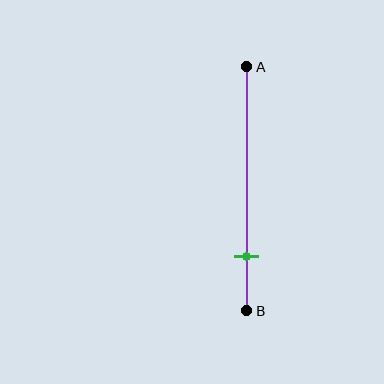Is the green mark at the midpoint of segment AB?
No, the mark is at about 80% from A, not at the 50% midpoint.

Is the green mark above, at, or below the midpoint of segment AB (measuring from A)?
The green mark is below the midpoint of segment AB.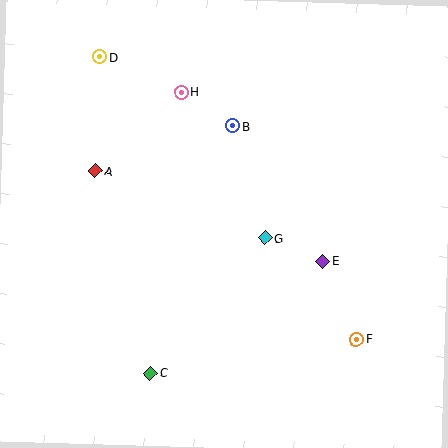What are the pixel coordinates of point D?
Point D is at (100, 57).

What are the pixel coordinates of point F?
Point F is at (356, 339).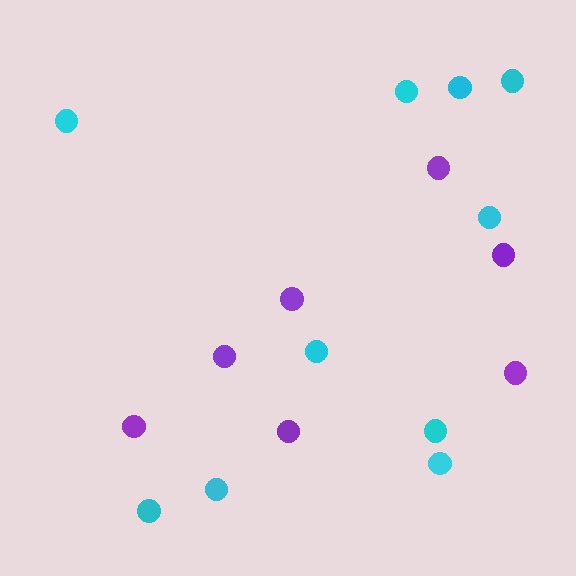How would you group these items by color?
There are 2 groups: one group of purple circles (7) and one group of cyan circles (10).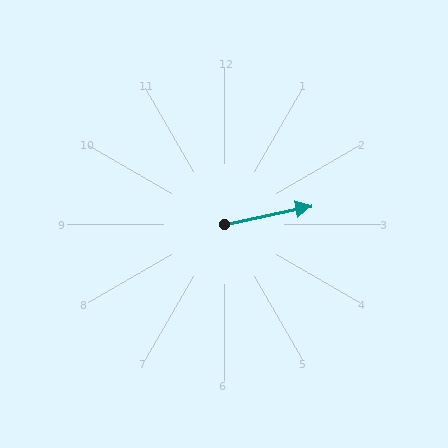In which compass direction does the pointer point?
East.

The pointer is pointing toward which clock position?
Roughly 3 o'clock.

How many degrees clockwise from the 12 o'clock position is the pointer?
Approximately 78 degrees.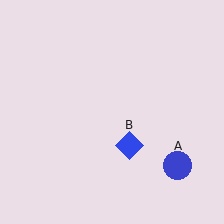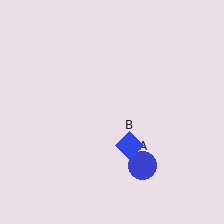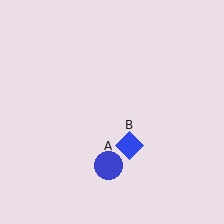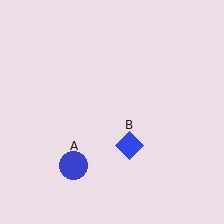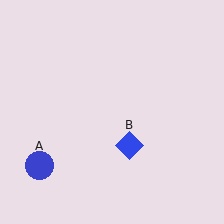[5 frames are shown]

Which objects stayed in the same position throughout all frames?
Blue diamond (object B) remained stationary.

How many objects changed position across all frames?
1 object changed position: blue circle (object A).